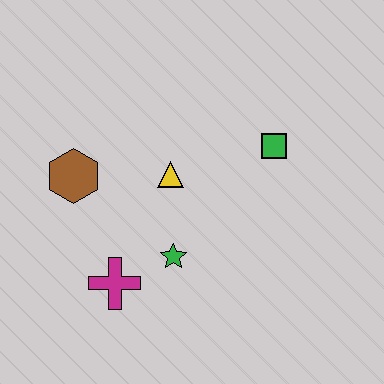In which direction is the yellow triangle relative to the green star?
The yellow triangle is above the green star.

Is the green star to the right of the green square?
No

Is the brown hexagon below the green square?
Yes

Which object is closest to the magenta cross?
The green star is closest to the magenta cross.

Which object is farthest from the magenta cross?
The green square is farthest from the magenta cross.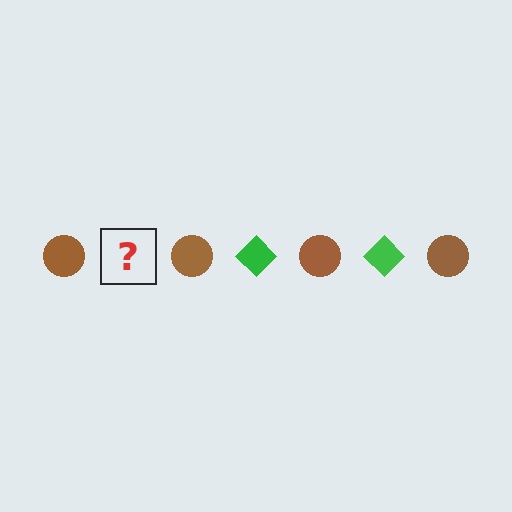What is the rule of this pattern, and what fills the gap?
The rule is that the pattern alternates between brown circle and green diamond. The gap should be filled with a green diamond.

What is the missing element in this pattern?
The missing element is a green diamond.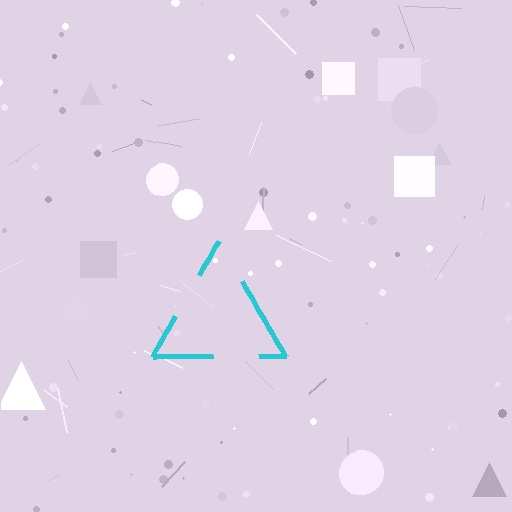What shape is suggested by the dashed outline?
The dashed outline suggests a triangle.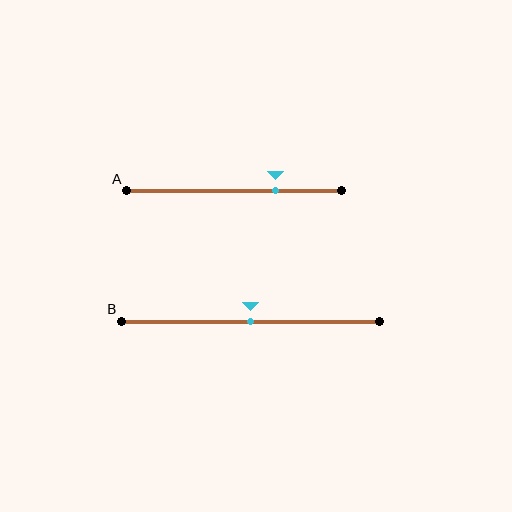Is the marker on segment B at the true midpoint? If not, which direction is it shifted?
Yes, the marker on segment B is at the true midpoint.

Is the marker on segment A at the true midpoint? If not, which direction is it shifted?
No, the marker on segment A is shifted to the right by about 20% of the segment length.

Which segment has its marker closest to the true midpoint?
Segment B has its marker closest to the true midpoint.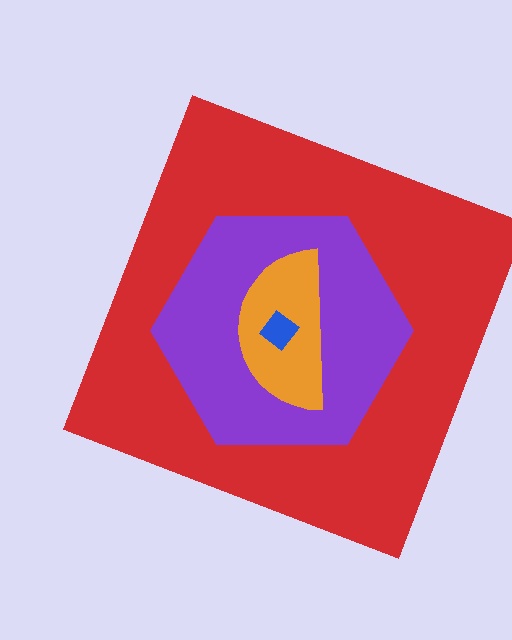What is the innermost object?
The blue diamond.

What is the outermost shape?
The red square.